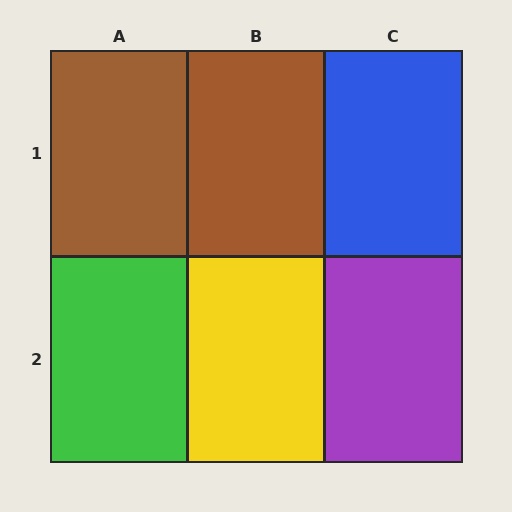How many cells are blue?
1 cell is blue.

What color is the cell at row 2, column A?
Green.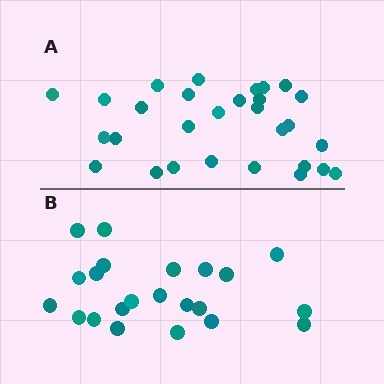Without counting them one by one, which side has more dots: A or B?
Region A (the top region) has more dots.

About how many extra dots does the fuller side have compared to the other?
Region A has roughly 8 or so more dots than region B.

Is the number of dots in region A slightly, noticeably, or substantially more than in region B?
Region A has noticeably more, but not dramatically so. The ratio is roughly 1.3 to 1.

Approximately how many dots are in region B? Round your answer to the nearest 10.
About 20 dots. (The exact count is 22, which rounds to 20.)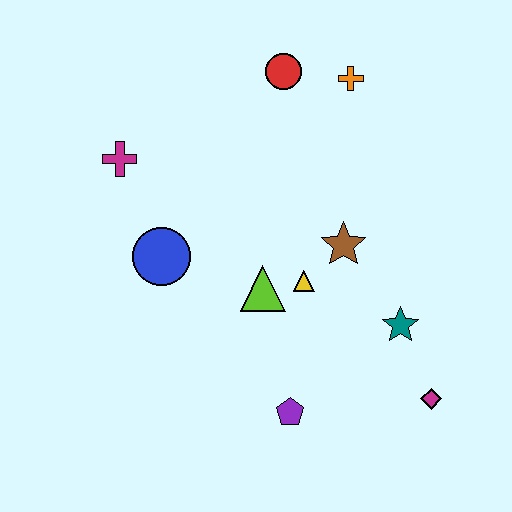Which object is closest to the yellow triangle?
The lime triangle is closest to the yellow triangle.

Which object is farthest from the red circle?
The magenta diamond is farthest from the red circle.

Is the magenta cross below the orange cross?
Yes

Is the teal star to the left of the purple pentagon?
No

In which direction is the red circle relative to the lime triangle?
The red circle is above the lime triangle.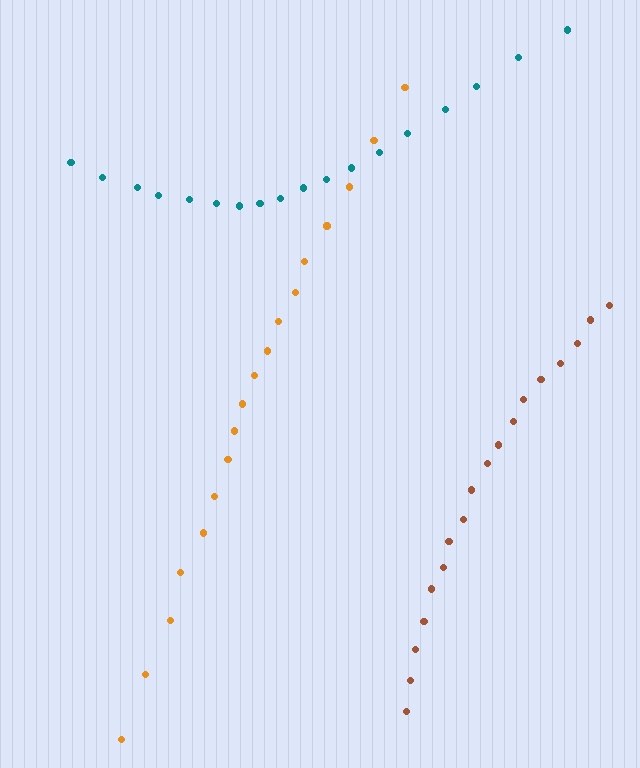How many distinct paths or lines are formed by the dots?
There are 3 distinct paths.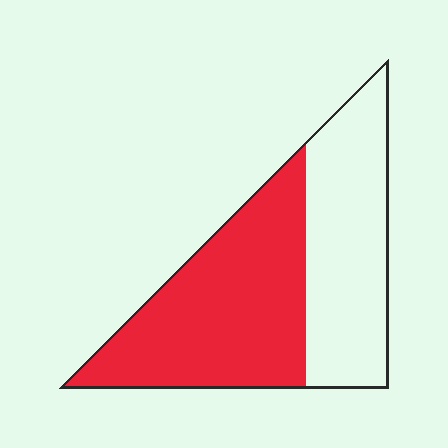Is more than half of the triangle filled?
Yes.